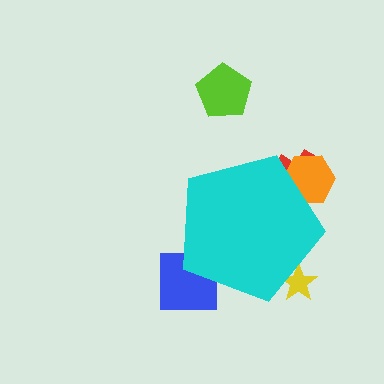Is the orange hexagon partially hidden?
Yes, the orange hexagon is partially hidden behind the cyan pentagon.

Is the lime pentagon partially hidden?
No, the lime pentagon is fully visible.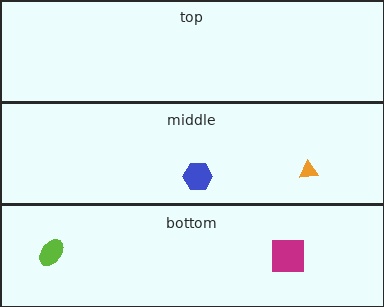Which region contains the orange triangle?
The middle region.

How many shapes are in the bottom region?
2.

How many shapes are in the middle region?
2.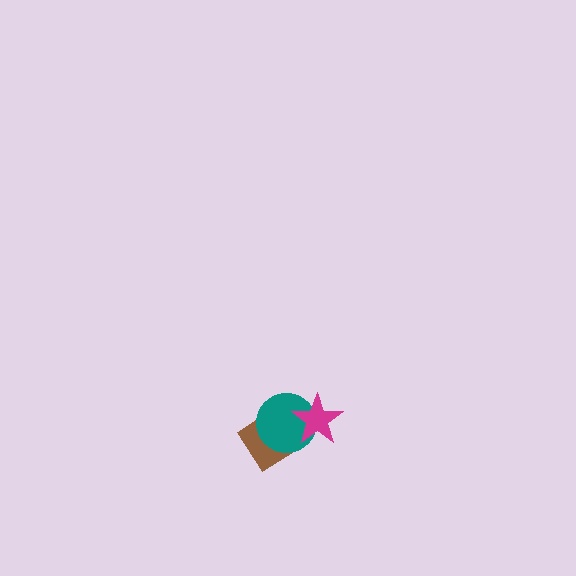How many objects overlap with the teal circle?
2 objects overlap with the teal circle.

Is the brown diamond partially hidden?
Yes, it is partially covered by another shape.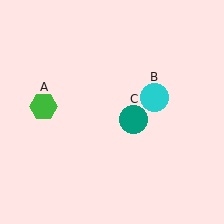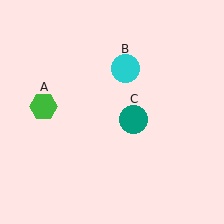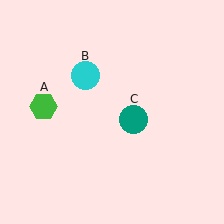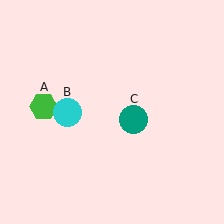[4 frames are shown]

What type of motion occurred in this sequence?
The cyan circle (object B) rotated counterclockwise around the center of the scene.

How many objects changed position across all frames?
1 object changed position: cyan circle (object B).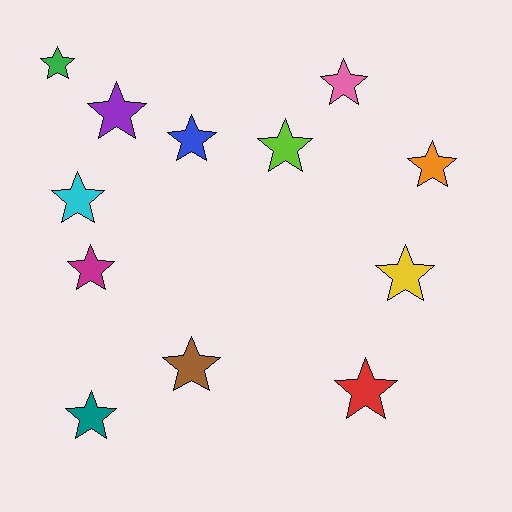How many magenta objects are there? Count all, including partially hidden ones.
There is 1 magenta object.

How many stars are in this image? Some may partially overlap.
There are 12 stars.